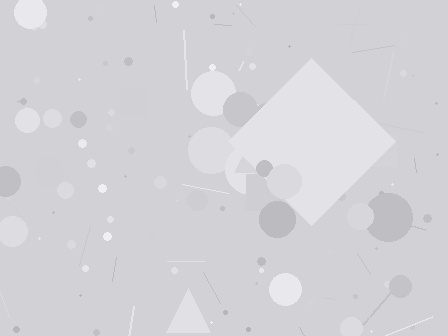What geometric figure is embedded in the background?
A diamond is embedded in the background.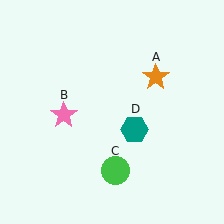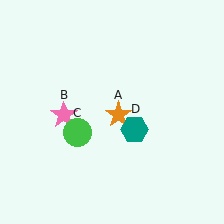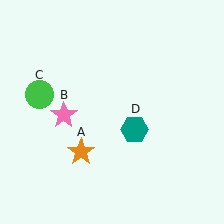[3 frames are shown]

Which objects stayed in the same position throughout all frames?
Pink star (object B) and teal hexagon (object D) remained stationary.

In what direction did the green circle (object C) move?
The green circle (object C) moved up and to the left.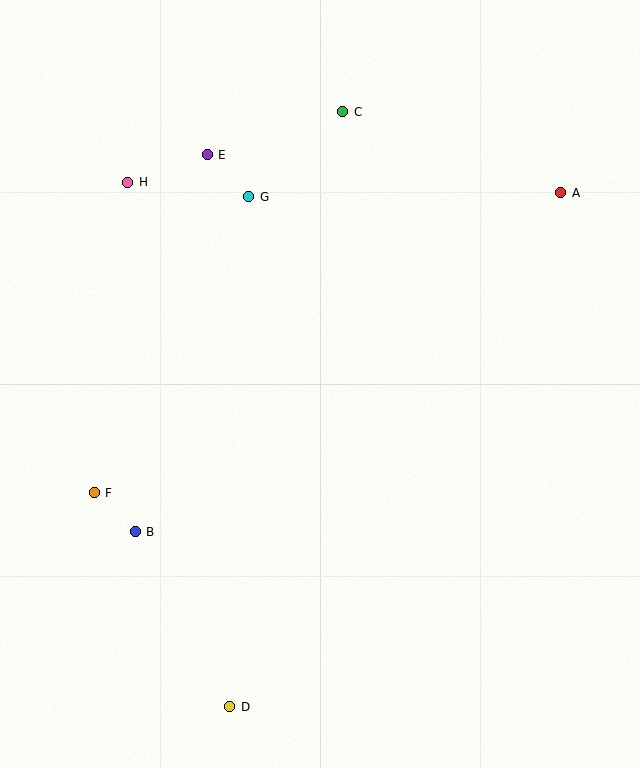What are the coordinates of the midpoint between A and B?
The midpoint between A and B is at (348, 362).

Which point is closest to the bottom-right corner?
Point D is closest to the bottom-right corner.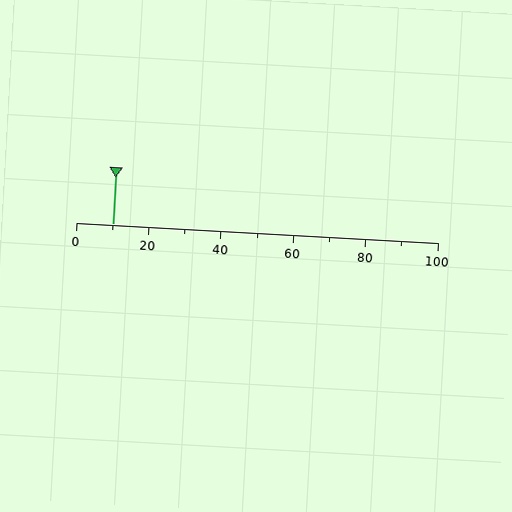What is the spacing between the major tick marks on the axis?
The major ticks are spaced 20 apart.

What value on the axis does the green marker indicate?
The marker indicates approximately 10.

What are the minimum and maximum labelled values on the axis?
The axis runs from 0 to 100.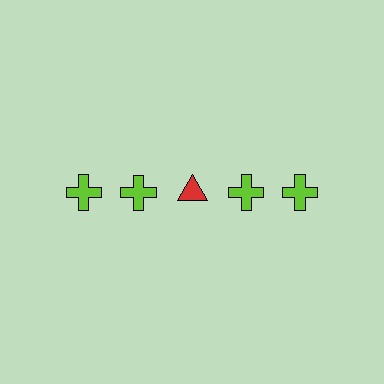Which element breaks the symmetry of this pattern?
The red triangle in the top row, center column breaks the symmetry. All other shapes are lime crosses.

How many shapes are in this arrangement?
There are 5 shapes arranged in a grid pattern.